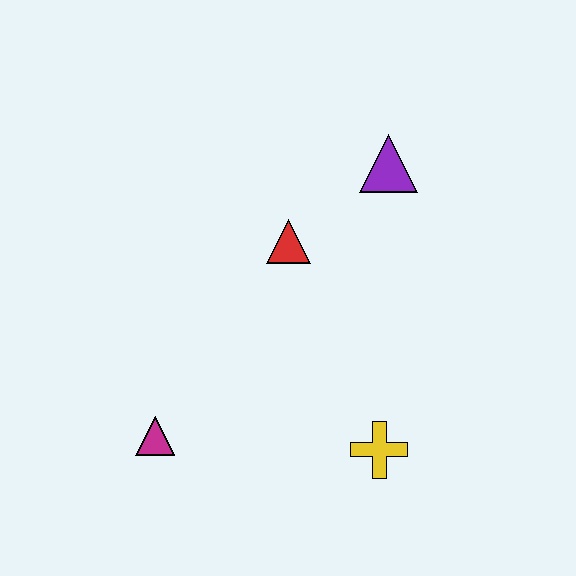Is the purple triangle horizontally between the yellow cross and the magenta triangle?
No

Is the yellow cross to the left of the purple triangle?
Yes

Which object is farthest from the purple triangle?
The magenta triangle is farthest from the purple triangle.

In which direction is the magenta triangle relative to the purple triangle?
The magenta triangle is below the purple triangle.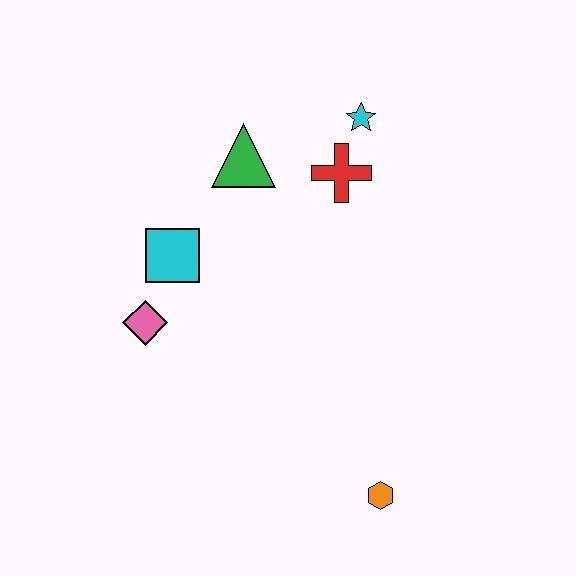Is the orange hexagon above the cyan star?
No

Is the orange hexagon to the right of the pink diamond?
Yes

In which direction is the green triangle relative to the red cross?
The green triangle is to the left of the red cross.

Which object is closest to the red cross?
The cyan star is closest to the red cross.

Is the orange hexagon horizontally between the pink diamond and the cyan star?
No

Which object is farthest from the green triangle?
The orange hexagon is farthest from the green triangle.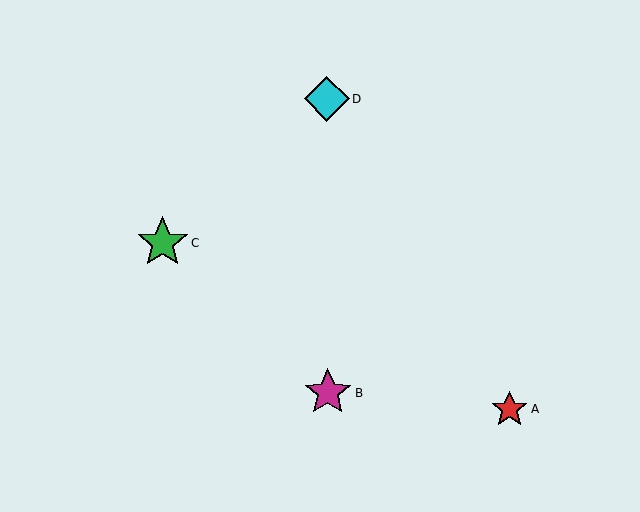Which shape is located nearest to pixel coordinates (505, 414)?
The red star (labeled A) at (509, 409) is nearest to that location.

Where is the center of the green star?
The center of the green star is at (163, 243).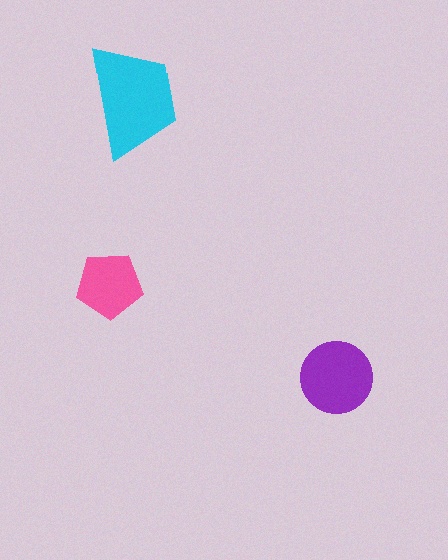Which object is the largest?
The cyan trapezoid.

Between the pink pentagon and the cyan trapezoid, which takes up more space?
The cyan trapezoid.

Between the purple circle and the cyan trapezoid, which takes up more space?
The cyan trapezoid.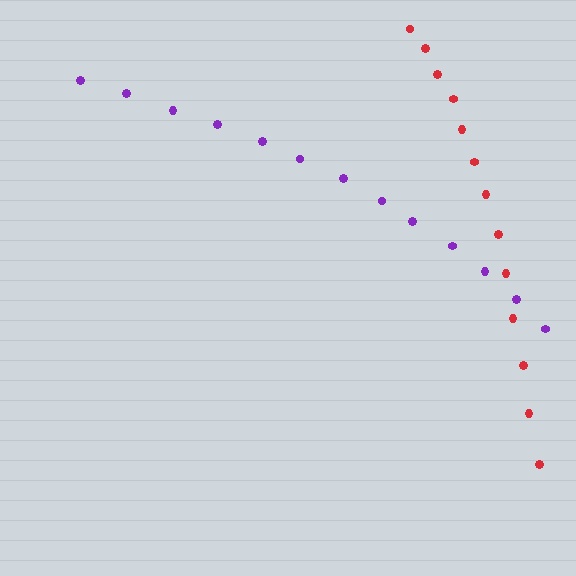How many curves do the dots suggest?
There are 2 distinct paths.